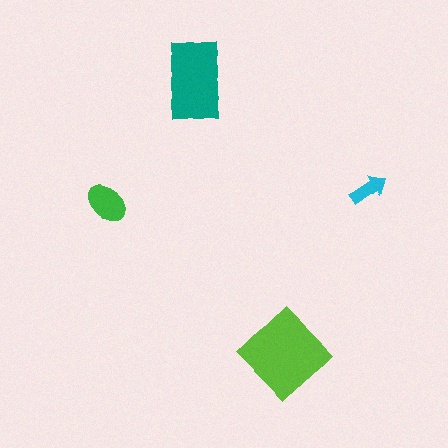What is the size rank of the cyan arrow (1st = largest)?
4th.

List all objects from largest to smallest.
The lime diamond, the teal rectangle, the green ellipse, the cyan arrow.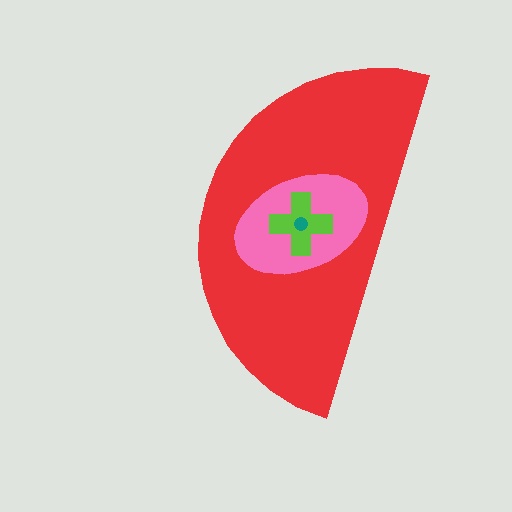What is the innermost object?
The teal circle.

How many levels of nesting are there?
4.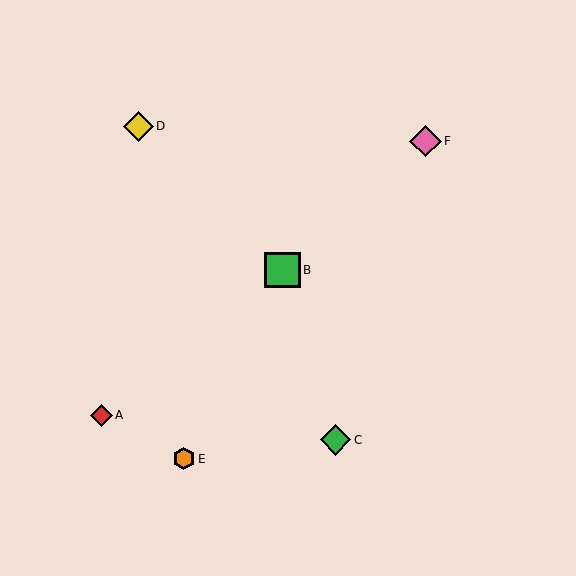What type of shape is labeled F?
Shape F is a pink diamond.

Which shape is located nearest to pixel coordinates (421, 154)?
The pink diamond (labeled F) at (425, 141) is nearest to that location.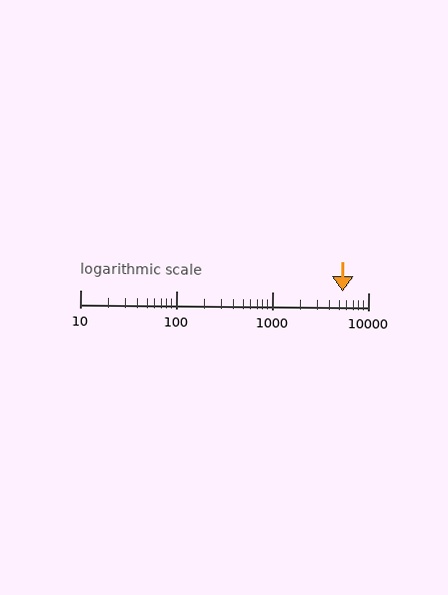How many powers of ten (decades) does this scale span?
The scale spans 3 decades, from 10 to 10000.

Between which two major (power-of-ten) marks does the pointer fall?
The pointer is between 1000 and 10000.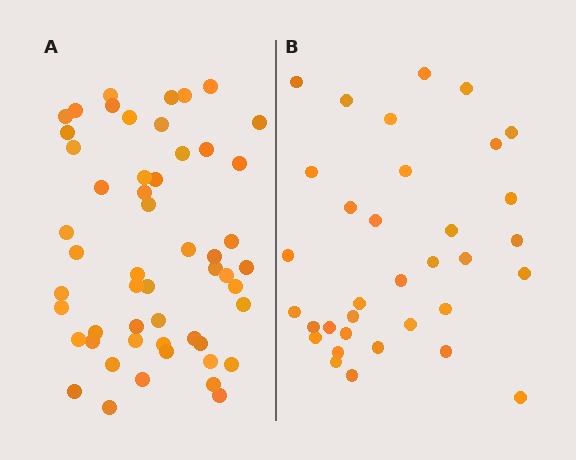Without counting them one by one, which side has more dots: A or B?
Region A (the left region) has more dots.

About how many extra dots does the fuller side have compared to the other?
Region A has approximately 20 more dots than region B.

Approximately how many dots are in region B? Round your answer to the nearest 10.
About 30 dots. (The exact count is 34, which rounds to 30.)